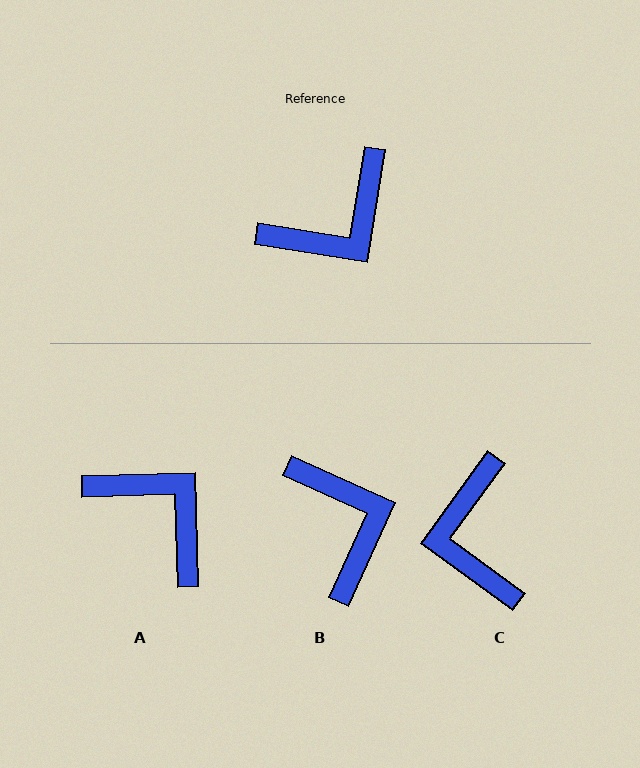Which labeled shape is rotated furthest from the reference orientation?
C, about 117 degrees away.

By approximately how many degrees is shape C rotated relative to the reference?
Approximately 117 degrees clockwise.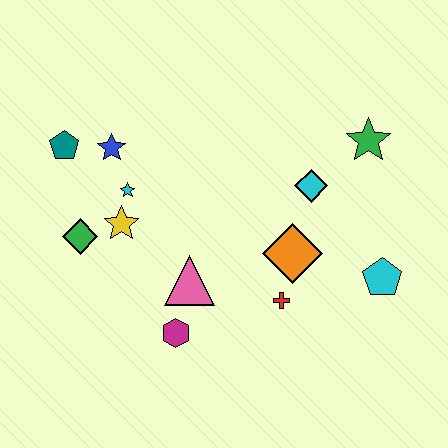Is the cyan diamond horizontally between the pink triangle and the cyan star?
No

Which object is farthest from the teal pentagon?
The cyan pentagon is farthest from the teal pentagon.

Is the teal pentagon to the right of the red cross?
No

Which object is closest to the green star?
The cyan diamond is closest to the green star.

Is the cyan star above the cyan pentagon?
Yes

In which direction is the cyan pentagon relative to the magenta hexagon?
The cyan pentagon is to the right of the magenta hexagon.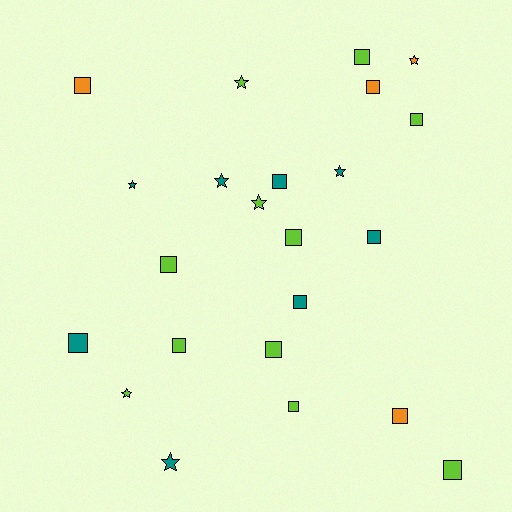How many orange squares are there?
There are 3 orange squares.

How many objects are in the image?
There are 23 objects.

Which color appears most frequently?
Lime, with 11 objects.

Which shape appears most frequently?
Square, with 15 objects.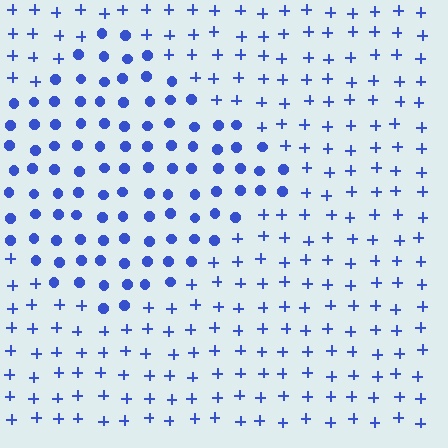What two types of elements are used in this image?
The image uses circles inside the diamond region and plus signs outside it.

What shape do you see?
I see a diamond.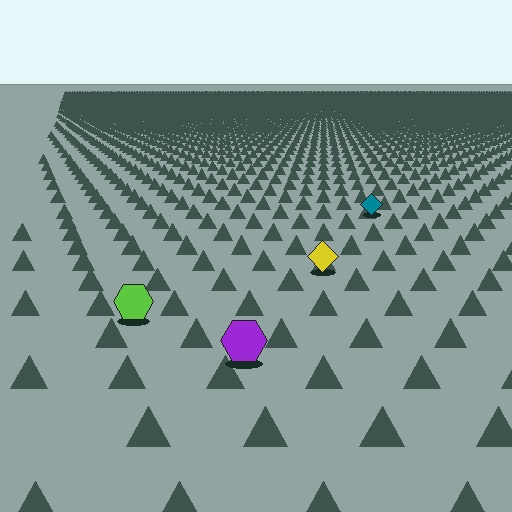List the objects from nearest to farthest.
From nearest to farthest: the purple hexagon, the lime hexagon, the yellow diamond, the teal diamond.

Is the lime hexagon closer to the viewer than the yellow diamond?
Yes. The lime hexagon is closer — you can tell from the texture gradient: the ground texture is coarser near it.